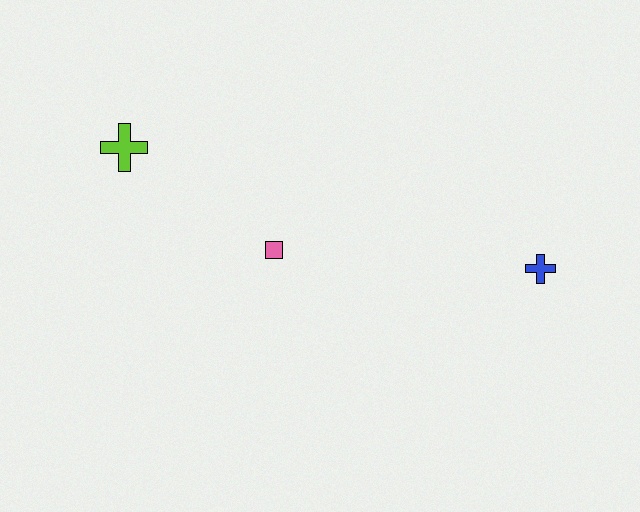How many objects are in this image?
There are 3 objects.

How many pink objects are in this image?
There is 1 pink object.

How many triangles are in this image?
There are no triangles.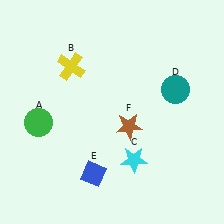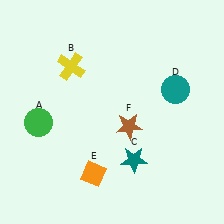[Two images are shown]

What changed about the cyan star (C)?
In Image 1, C is cyan. In Image 2, it changed to teal.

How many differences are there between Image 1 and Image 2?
There are 2 differences between the two images.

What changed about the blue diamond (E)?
In Image 1, E is blue. In Image 2, it changed to orange.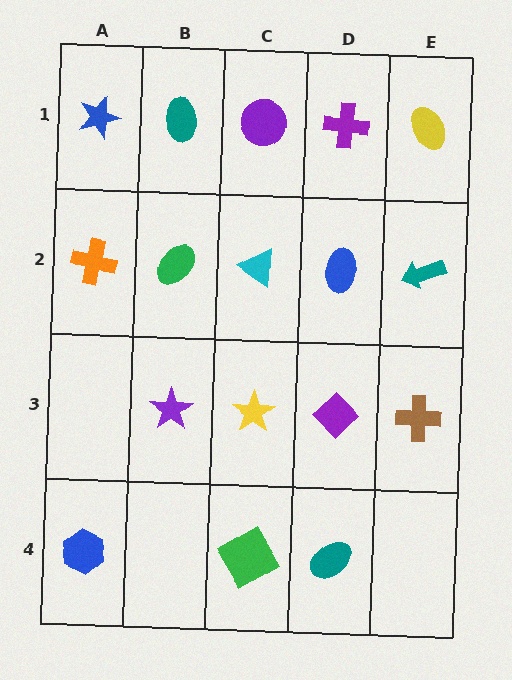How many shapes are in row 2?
5 shapes.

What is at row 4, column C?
A green diamond.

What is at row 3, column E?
A brown cross.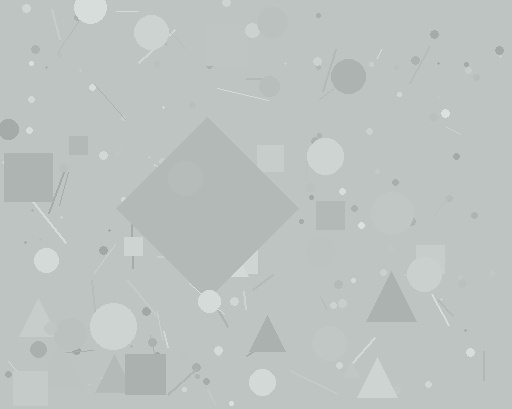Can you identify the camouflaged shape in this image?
The camouflaged shape is a diamond.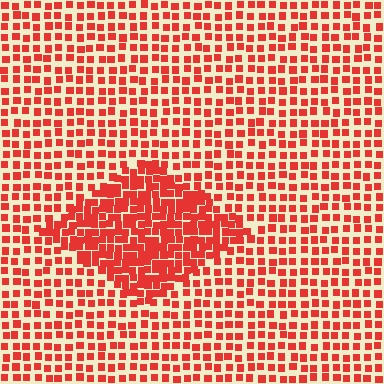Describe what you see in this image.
The image contains small red elements arranged at two different densities. A diamond-shaped region is visible where the elements are more densely packed than the surrounding area.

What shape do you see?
I see a diamond.